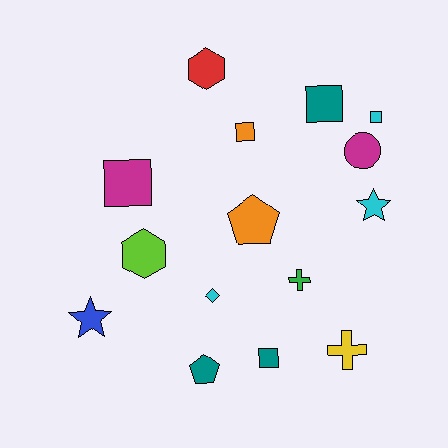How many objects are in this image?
There are 15 objects.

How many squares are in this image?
There are 5 squares.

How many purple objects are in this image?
There are no purple objects.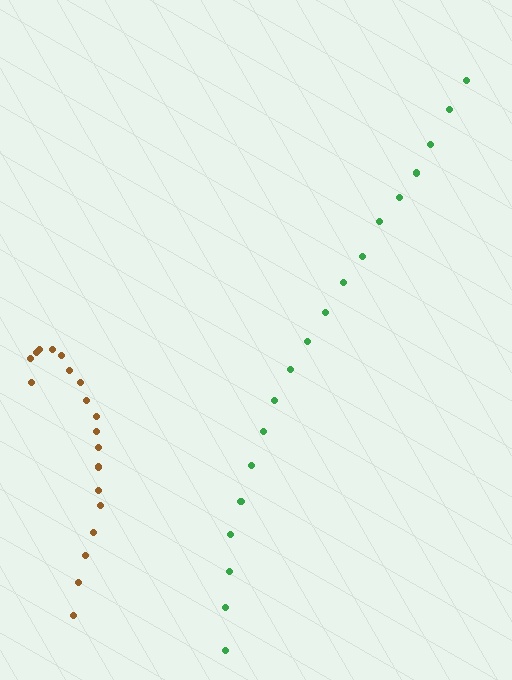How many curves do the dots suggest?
There are 2 distinct paths.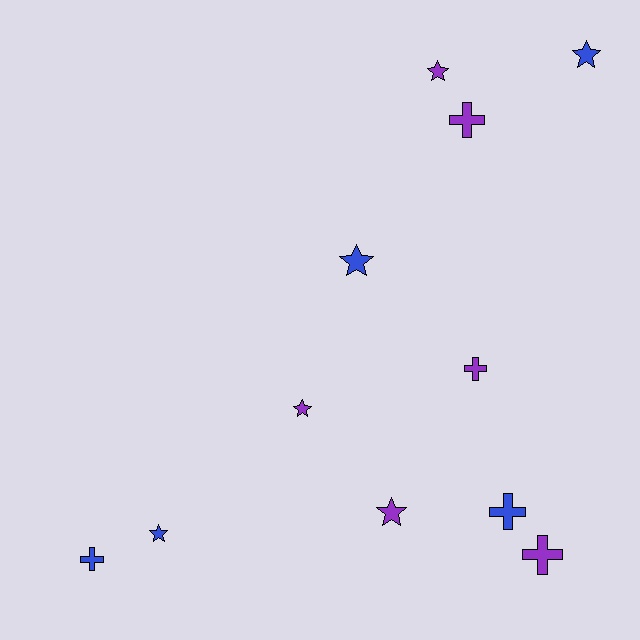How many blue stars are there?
There are 3 blue stars.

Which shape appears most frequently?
Star, with 6 objects.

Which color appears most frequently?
Purple, with 6 objects.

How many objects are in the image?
There are 11 objects.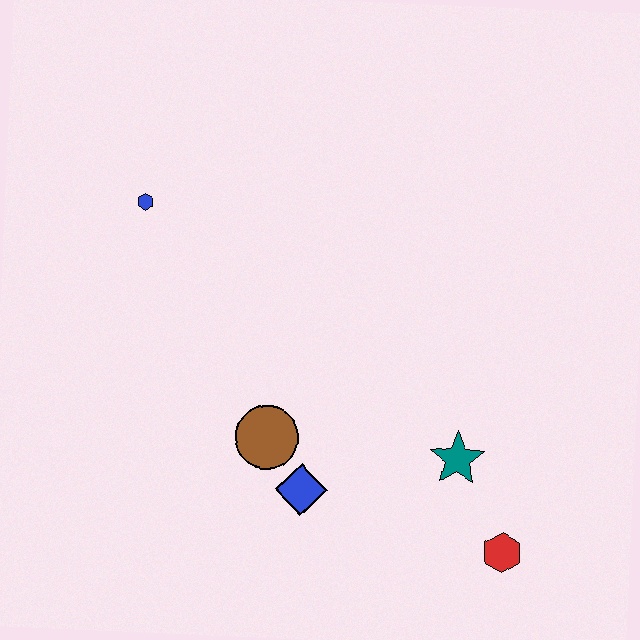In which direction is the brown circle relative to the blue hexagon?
The brown circle is below the blue hexagon.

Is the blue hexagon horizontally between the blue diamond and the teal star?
No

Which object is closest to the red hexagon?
The teal star is closest to the red hexagon.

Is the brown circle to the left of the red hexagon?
Yes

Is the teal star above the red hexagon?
Yes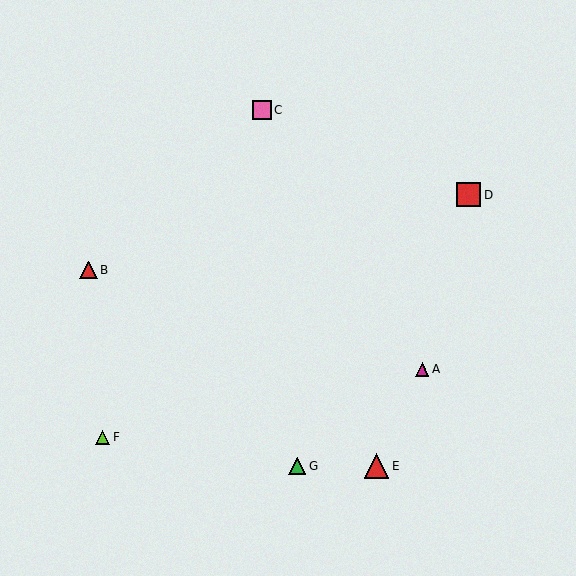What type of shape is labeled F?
Shape F is a lime triangle.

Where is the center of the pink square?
The center of the pink square is at (262, 110).